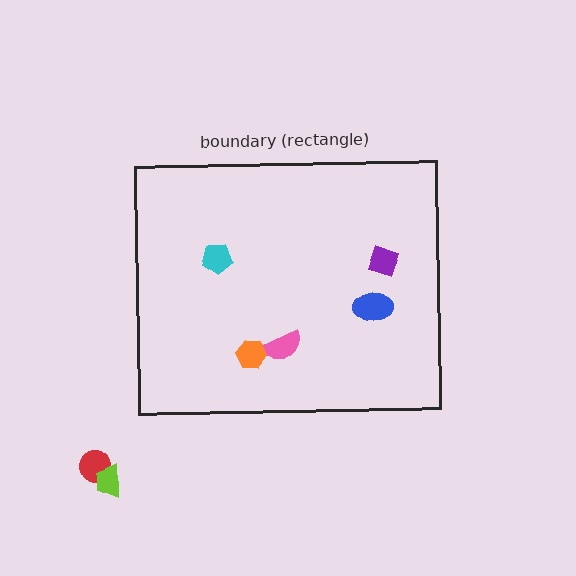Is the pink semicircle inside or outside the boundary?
Inside.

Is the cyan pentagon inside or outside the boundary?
Inside.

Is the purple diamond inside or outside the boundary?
Inside.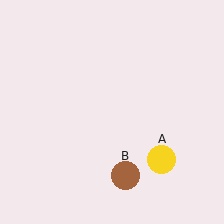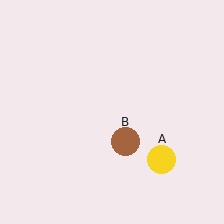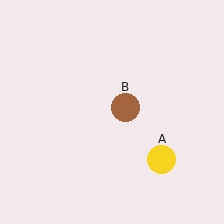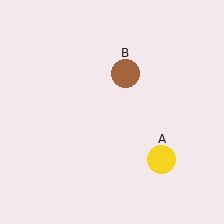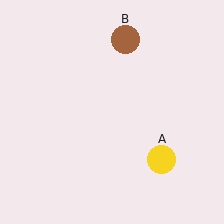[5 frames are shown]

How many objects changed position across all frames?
1 object changed position: brown circle (object B).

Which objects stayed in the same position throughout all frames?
Yellow circle (object A) remained stationary.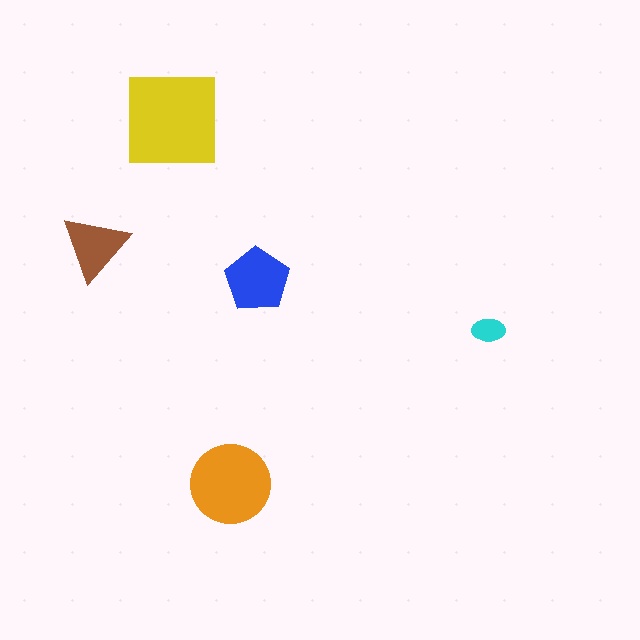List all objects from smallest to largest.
The cyan ellipse, the brown triangle, the blue pentagon, the orange circle, the yellow square.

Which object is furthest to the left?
The brown triangle is leftmost.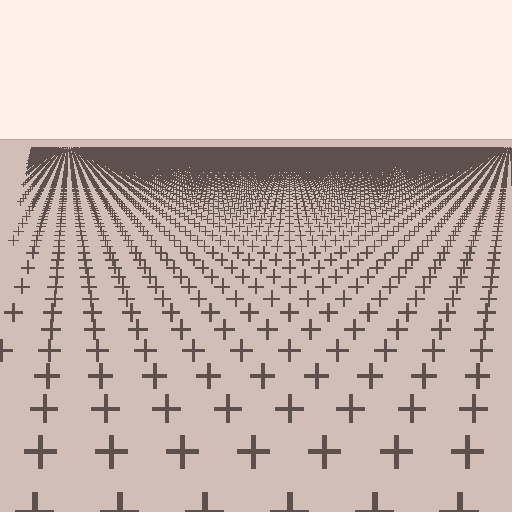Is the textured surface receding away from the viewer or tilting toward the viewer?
The surface is receding away from the viewer. Texture elements get smaller and denser toward the top.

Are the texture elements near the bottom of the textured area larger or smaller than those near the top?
Larger. Near the bottom, elements are closer to the viewer and appear at a bigger on-screen size.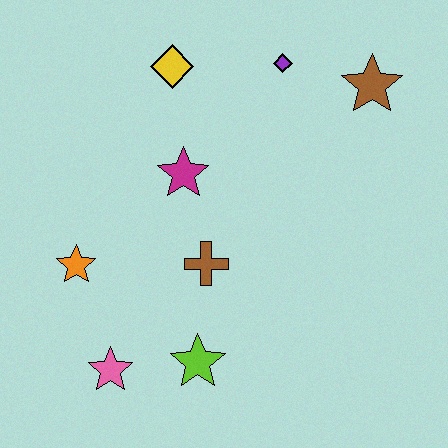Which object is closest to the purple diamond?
The brown star is closest to the purple diamond.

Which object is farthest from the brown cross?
The brown star is farthest from the brown cross.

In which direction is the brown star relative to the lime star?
The brown star is above the lime star.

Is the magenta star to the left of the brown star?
Yes